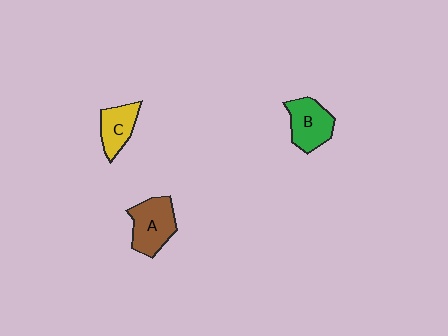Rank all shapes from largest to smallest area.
From largest to smallest: A (brown), B (green), C (yellow).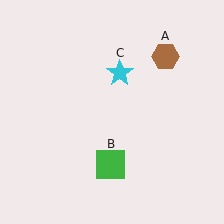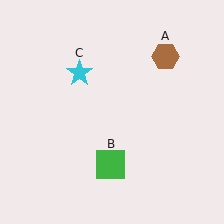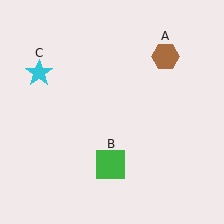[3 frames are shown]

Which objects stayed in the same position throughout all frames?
Brown hexagon (object A) and green square (object B) remained stationary.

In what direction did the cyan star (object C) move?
The cyan star (object C) moved left.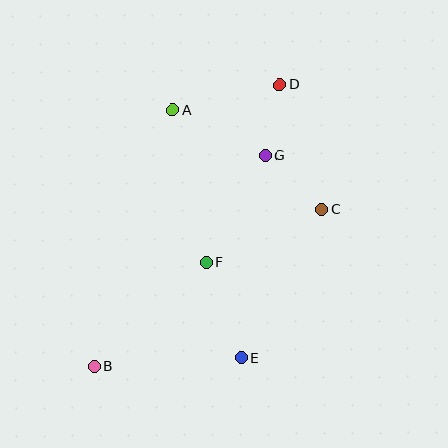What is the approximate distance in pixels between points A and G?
The distance between A and G is approximately 103 pixels.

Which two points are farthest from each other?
Points B and D are farthest from each other.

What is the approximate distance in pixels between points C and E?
The distance between C and E is approximately 168 pixels.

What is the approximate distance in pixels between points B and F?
The distance between B and F is approximately 153 pixels.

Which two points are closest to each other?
Points D and G are closest to each other.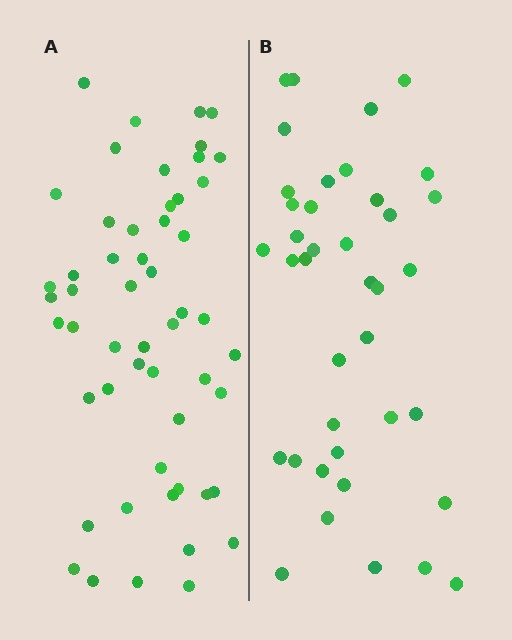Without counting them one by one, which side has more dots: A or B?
Region A (the left region) has more dots.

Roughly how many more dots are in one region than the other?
Region A has approximately 15 more dots than region B.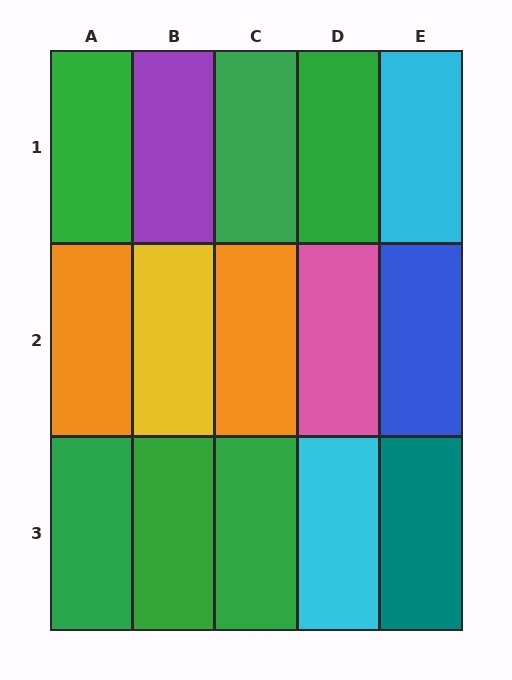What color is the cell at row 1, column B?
Purple.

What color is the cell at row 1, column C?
Green.